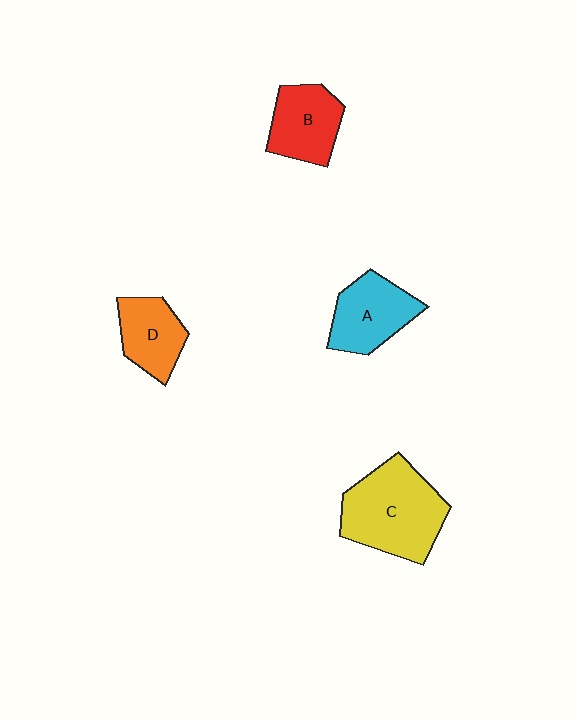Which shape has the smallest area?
Shape D (orange).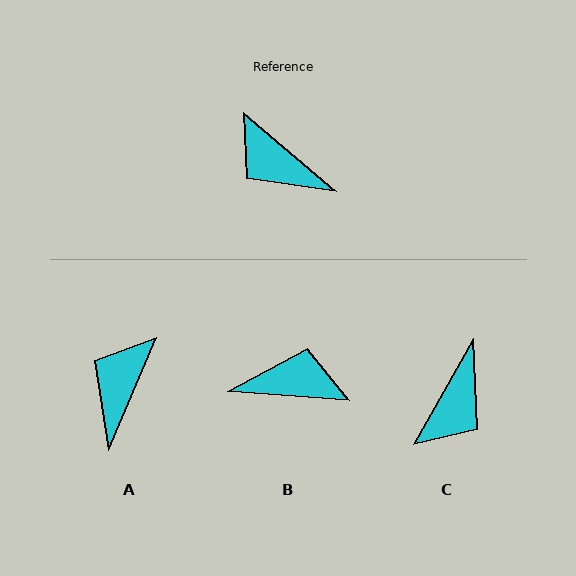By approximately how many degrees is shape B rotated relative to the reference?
Approximately 144 degrees clockwise.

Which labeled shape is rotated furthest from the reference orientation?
B, about 144 degrees away.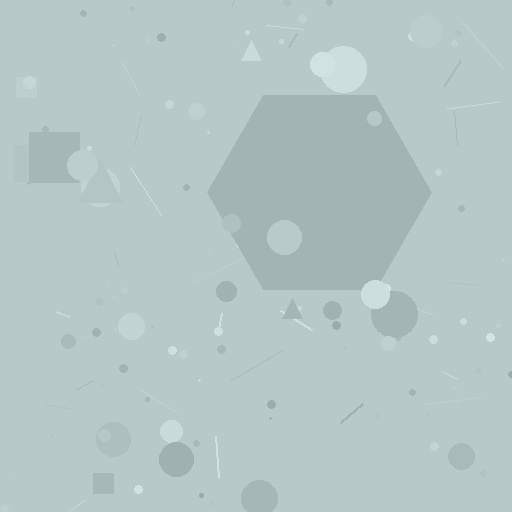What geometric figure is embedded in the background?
A hexagon is embedded in the background.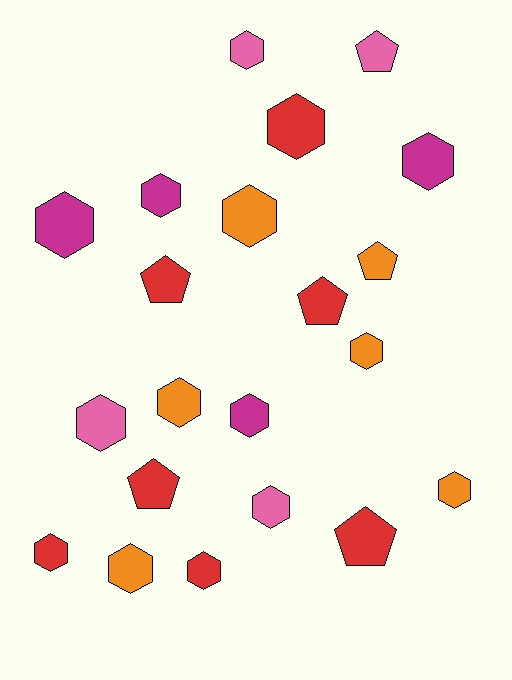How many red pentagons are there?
There are 4 red pentagons.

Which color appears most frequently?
Red, with 7 objects.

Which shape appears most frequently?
Hexagon, with 15 objects.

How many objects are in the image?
There are 21 objects.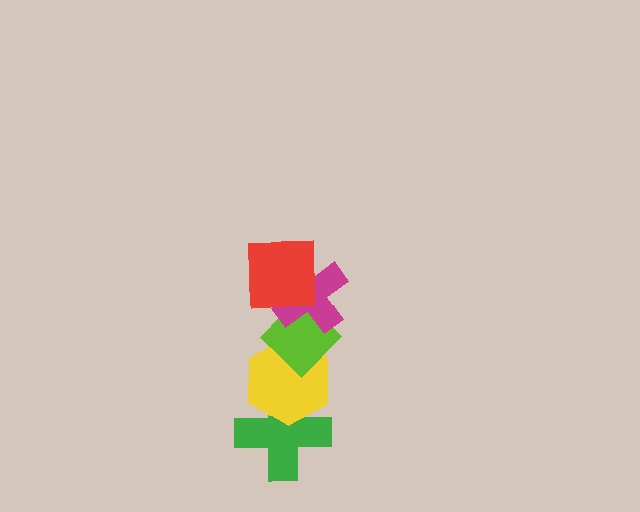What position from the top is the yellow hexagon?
The yellow hexagon is 4th from the top.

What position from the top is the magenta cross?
The magenta cross is 2nd from the top.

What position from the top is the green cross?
The green cross is 5th from the top.